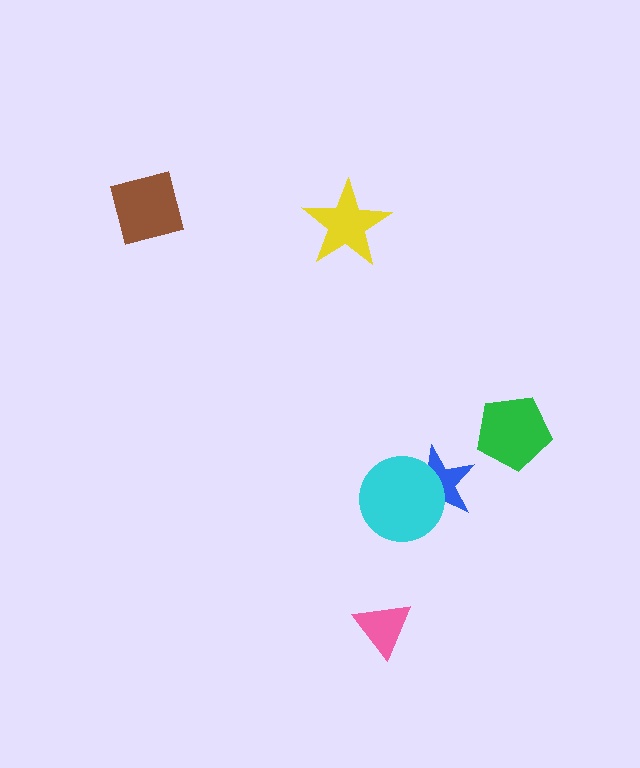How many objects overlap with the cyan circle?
1 object overlaps with the cyan circle.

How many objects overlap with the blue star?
1 object overlaps with the blue star.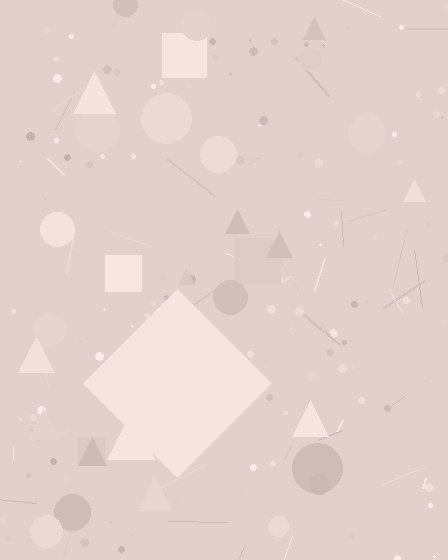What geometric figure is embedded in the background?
A diamond is embedded in the background.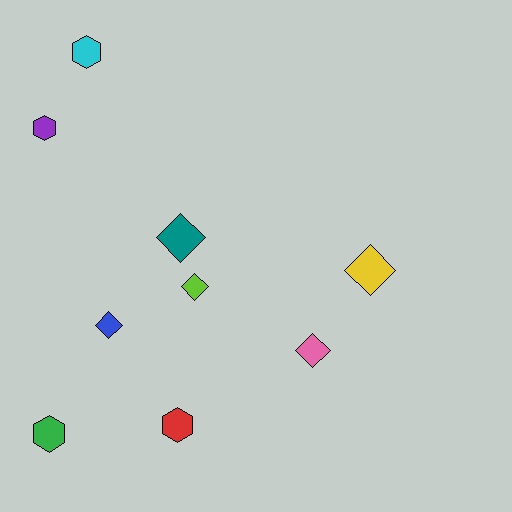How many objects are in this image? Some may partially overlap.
There are 9 objects.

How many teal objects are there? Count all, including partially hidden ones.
There is 1 teal object.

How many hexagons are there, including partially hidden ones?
There are 4 hexagons.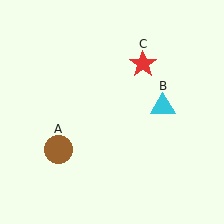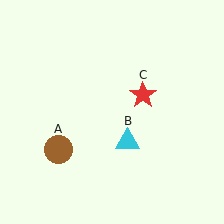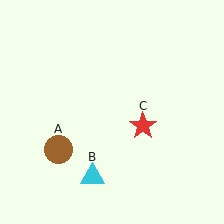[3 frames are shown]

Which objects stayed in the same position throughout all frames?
Brown circle (object A) remained stationary.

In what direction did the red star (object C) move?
The red star (object C) moved down.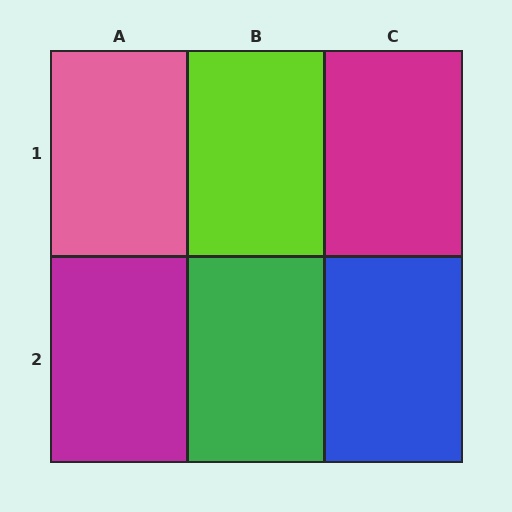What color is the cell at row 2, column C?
Blue.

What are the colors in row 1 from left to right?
Pink, lime, magenta.